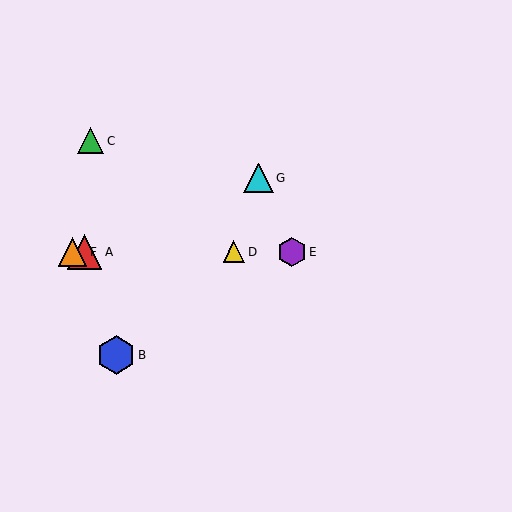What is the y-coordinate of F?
Object F is at y≈252.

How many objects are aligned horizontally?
4 objects (A, D, E, F) are aligned horizontally.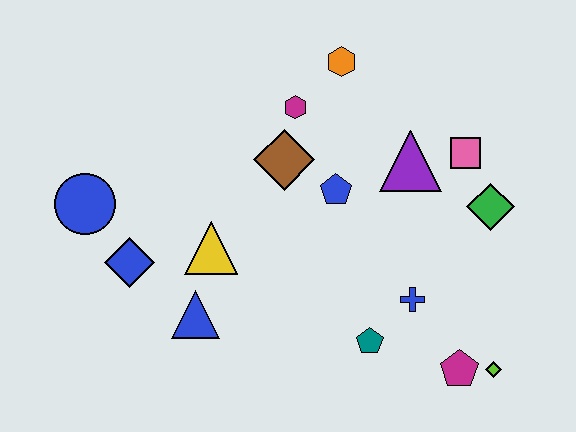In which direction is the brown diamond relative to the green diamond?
The brown diamond is to the left of the green diamond.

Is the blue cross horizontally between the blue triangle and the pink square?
Yes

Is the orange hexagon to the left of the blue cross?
Yes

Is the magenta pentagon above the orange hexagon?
No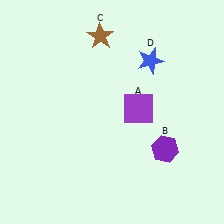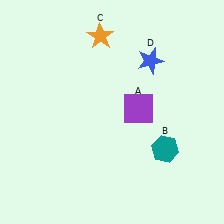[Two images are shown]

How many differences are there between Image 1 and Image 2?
There are 2 differences between the two images.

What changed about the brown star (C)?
In Image 1, C is brown. In Image 2, it changed to orange.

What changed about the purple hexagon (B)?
In Image 1, B is purple. In Image 2, it changed to teal.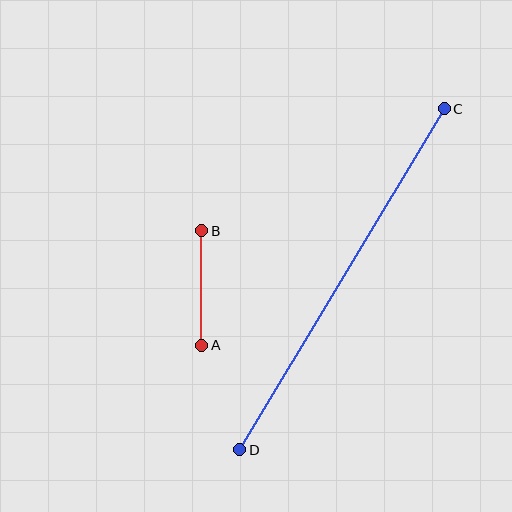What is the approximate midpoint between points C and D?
The midpoint is at approximately (342, 279) pixels.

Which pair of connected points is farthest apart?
Points C and D are farthest apart.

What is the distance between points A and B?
The distance is approximately 115 pixels.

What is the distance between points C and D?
The distance is approximately 397 pixels.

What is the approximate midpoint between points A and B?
The midpoint is at approximately (202, 288) pixels.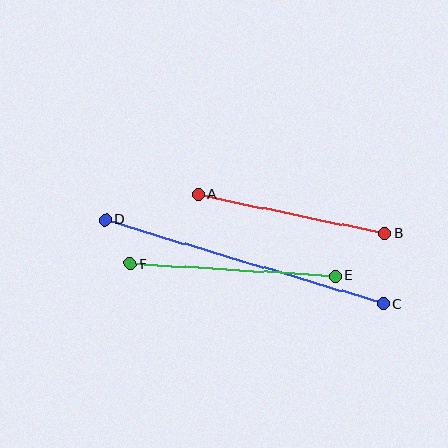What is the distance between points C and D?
The distance is approximately 291 pixels.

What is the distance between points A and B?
The distance is approximately 191 pixels.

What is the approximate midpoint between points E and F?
The midpoint is at approximately (233, 270) pixels.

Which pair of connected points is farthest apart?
Points C and D are farthest apart.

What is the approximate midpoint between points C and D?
The midpoint is at approximately (244, 262) pixels.